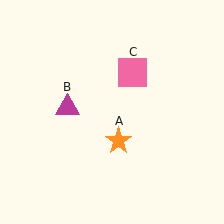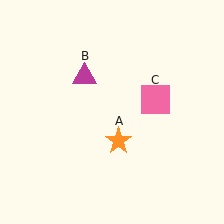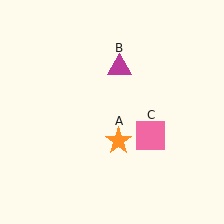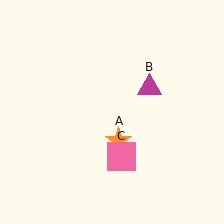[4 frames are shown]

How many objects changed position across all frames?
2 objects changed position: magenta triangle (object B), pink square (object C).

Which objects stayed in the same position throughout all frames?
Orange star (object A) remained stationary.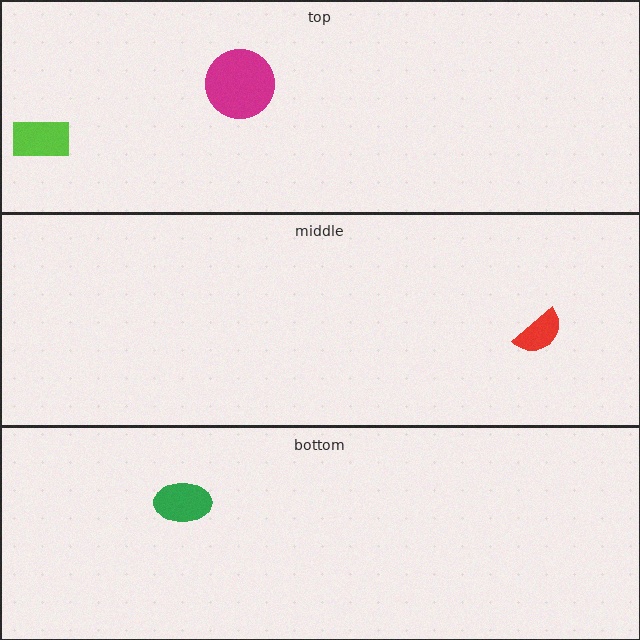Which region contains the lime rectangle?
The top region.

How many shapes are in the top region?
2.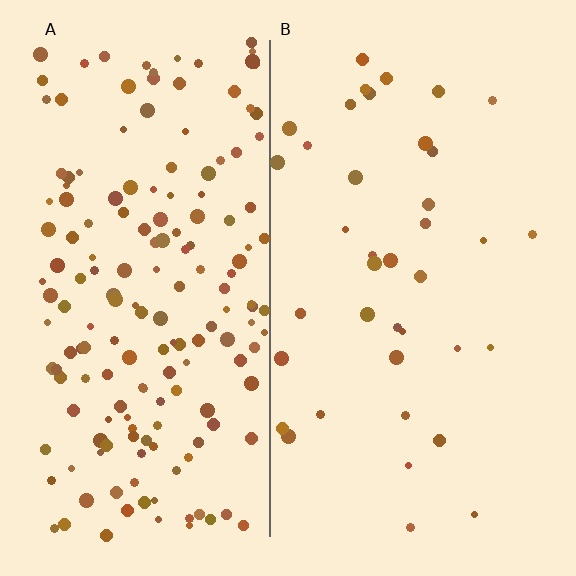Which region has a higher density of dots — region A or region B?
A (the left).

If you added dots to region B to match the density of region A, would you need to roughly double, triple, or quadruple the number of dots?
Approximately quadruple.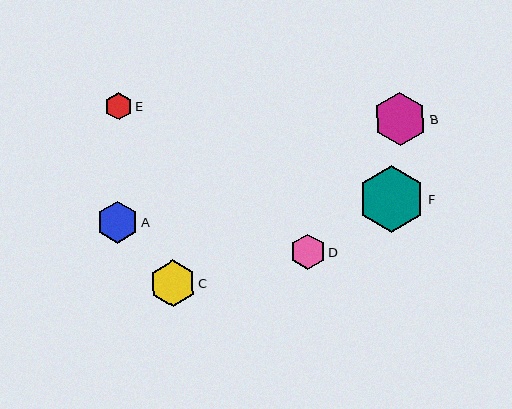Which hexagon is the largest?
Hexagon F is the largest with a size of approximately 67 pixels.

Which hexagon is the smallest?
Hexagon E is the smallest with a size of approximately 27 pixels.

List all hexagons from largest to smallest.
From largest to smallest: F, B, C, A, D, E.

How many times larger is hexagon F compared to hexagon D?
Hexagon F is approximately 1.9 times the size of hexagon D.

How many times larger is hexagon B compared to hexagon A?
Hexagon B is approximately 1.3 times the size of hexagon A.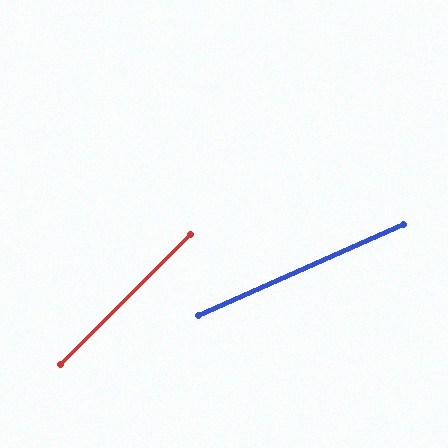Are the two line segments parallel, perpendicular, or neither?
Neither parallel nor perpendicular — they differ by about 21°.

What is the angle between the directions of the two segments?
Approximately 21 degrees.